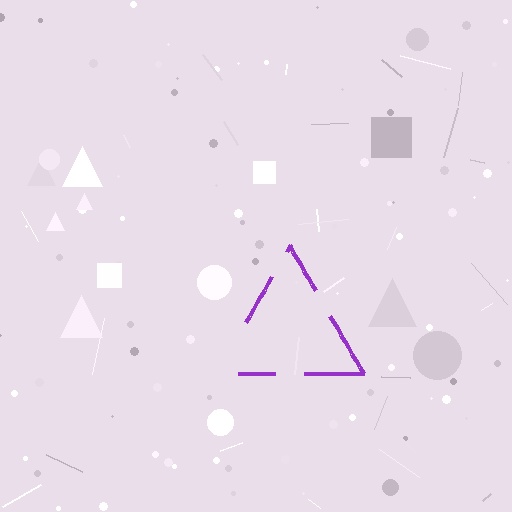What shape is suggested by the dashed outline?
The dashed outline suggests a triangle.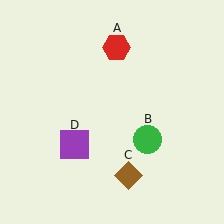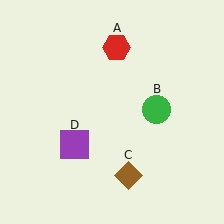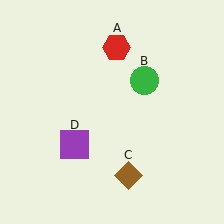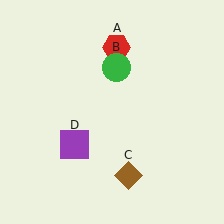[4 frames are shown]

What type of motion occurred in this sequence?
The green circle (object B) rotated counterclockwise around the center of the scene.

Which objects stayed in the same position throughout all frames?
Red hexagon (object A) and brown diamond (object C) and purple square (object D) remained stationary.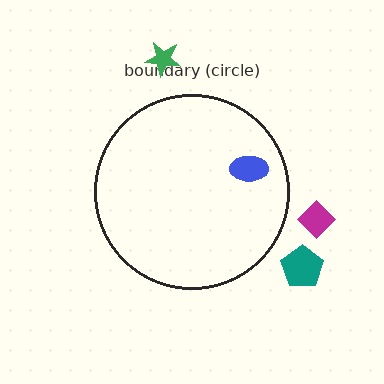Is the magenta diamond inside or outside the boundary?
Outside.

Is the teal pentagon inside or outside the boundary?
Outside.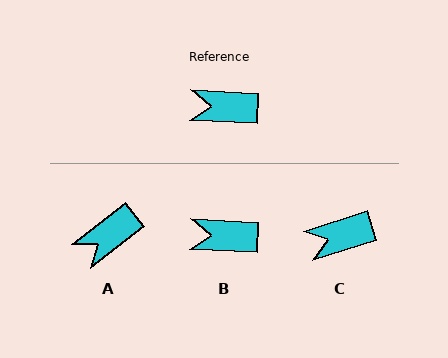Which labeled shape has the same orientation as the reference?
B.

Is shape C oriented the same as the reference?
No, it is off by about 20 degrees.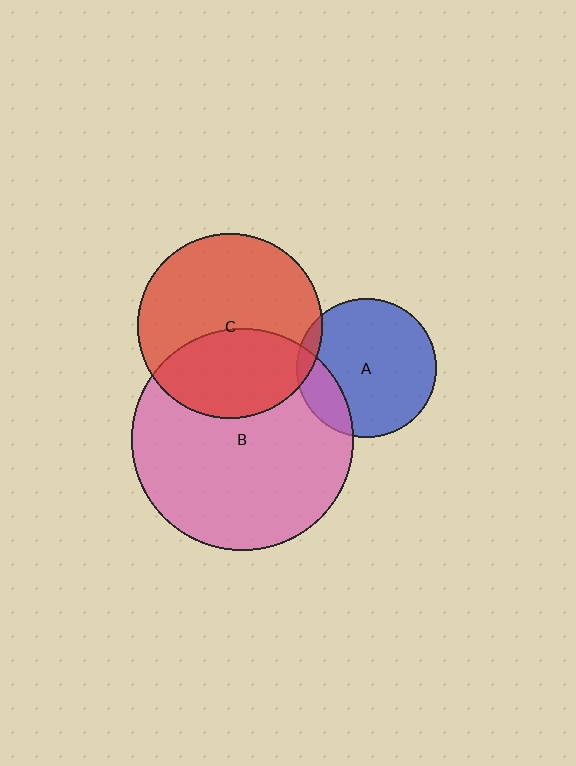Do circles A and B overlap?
Yes.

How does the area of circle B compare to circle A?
Approximately 2.5 times.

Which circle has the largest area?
Circle B (pink).